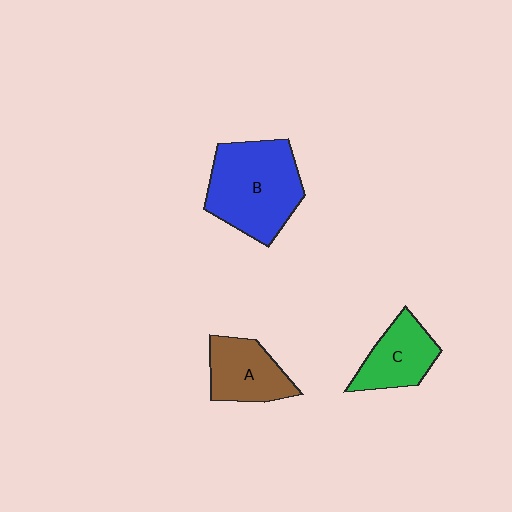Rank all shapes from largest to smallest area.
From largest to smallest: B (blue), A (brown), C (green).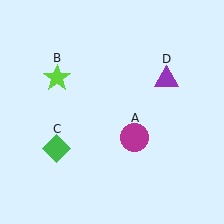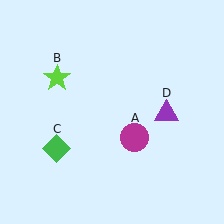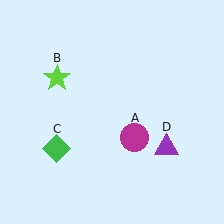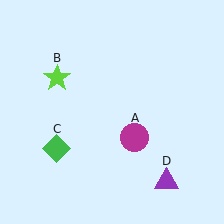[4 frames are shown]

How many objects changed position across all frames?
1 object changed position: purple triangle (object D).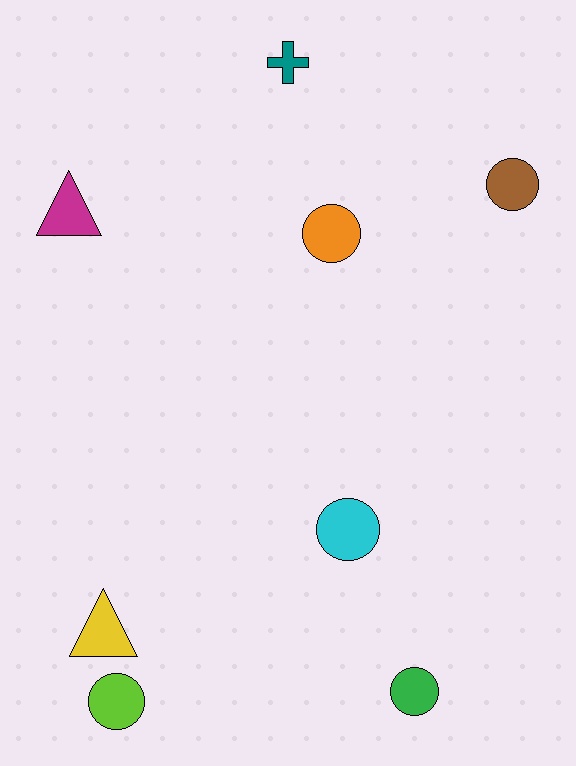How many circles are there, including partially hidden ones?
There are 5 circles.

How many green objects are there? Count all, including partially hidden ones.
There is 1 green object.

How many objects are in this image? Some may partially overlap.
There are 8 objects.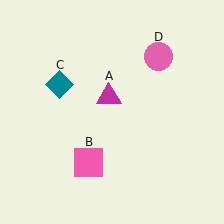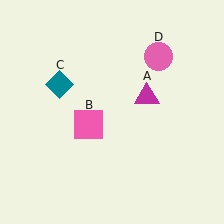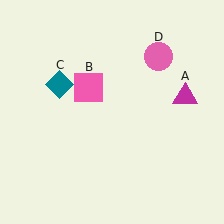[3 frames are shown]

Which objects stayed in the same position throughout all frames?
Teal diamond (object C) and pink circle (object D) remained stationary.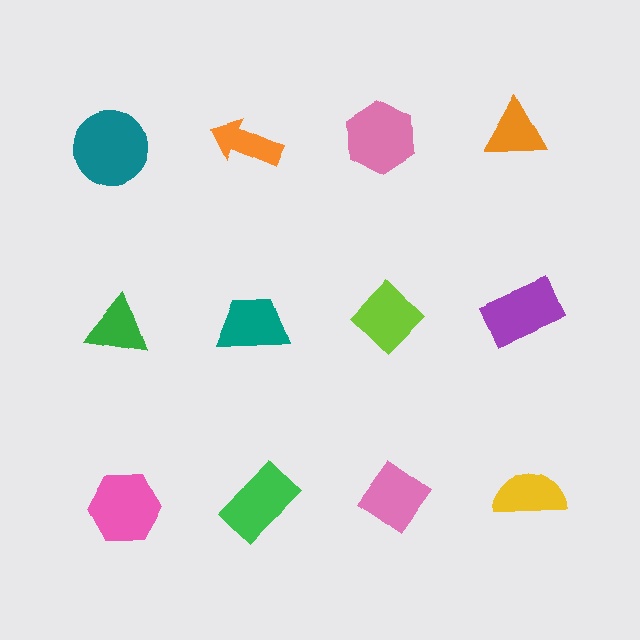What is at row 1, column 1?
A teal circle.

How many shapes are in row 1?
4 shapes.